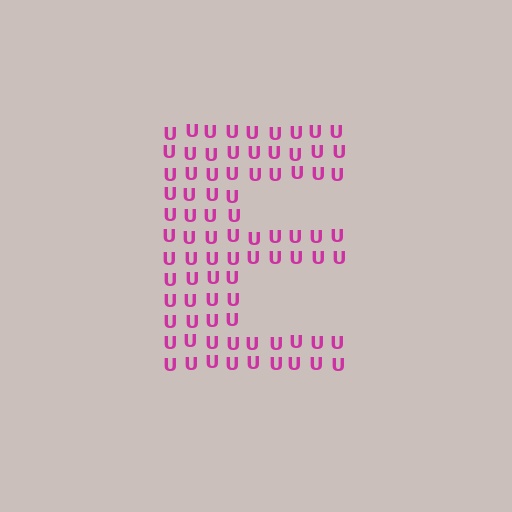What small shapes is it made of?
It is made of small letter U's.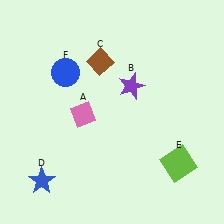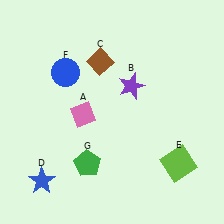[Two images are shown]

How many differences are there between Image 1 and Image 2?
There is 1 difference between the two images.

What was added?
A green pentagon (G) was added in Image 2.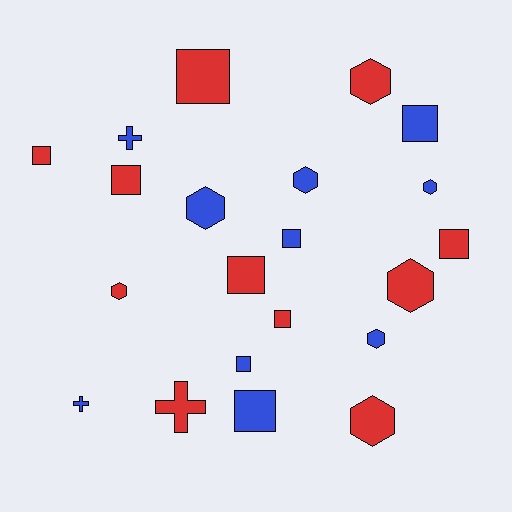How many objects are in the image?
There are 21 objects.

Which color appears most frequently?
Red, with 11 objects.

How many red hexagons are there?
There are 4 red hexagons.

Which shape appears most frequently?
Square, with 10 objects.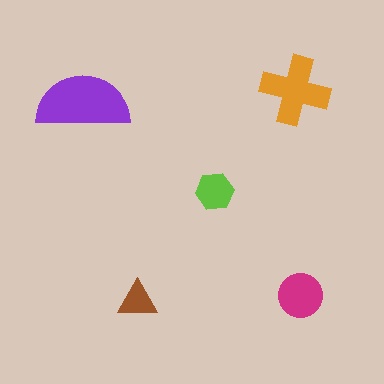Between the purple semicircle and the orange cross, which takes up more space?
The purple semicircle.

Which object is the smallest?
The brown triangle.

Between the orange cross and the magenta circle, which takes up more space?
The orange cross.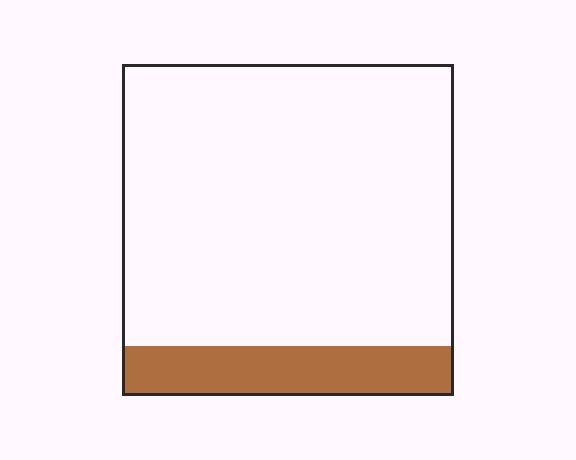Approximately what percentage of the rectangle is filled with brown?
Approximately 15%.